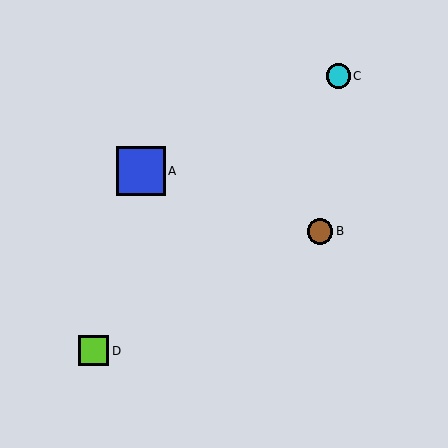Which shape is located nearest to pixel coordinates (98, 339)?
The lime square (labeled D) at (94, 351) is nearest to that location.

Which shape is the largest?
The blue square (labeled A) is the largest.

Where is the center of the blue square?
The center of the blue square is at (141, 171).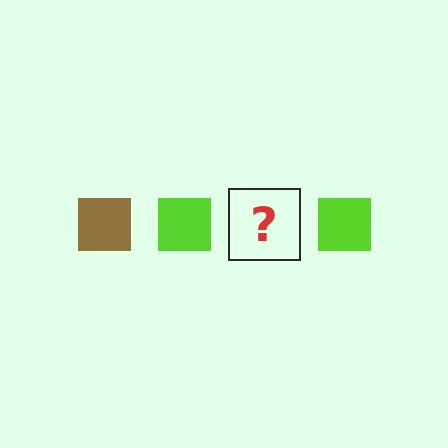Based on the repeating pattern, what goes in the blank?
The blank should be a brown square.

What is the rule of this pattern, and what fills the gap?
The rule is that the pattern cycles through brown, lime squares. The gap should be filled with a brown square.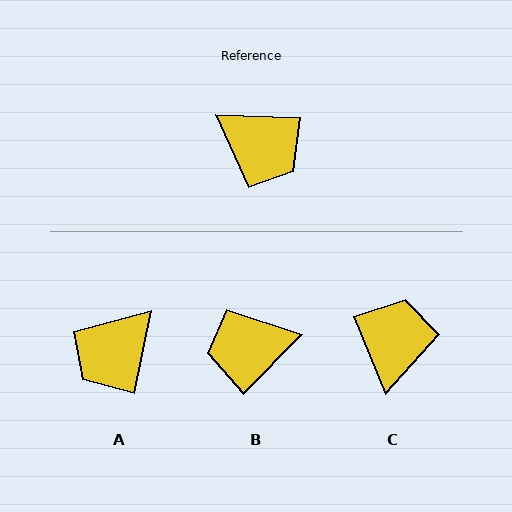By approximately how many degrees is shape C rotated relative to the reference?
Approximately 115 degrees counter-clockwise.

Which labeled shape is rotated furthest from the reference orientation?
B, about 133 degrees away.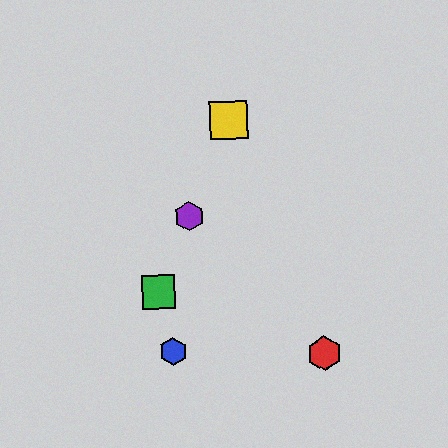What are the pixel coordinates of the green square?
The green square is at (158, 292).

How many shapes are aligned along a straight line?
3 shapes (the green square, the yellow square, the purple hexagon) are aligned along a straight line.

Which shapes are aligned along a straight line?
The green square, the yellow square, the purple hexagon are aligned along a straight line.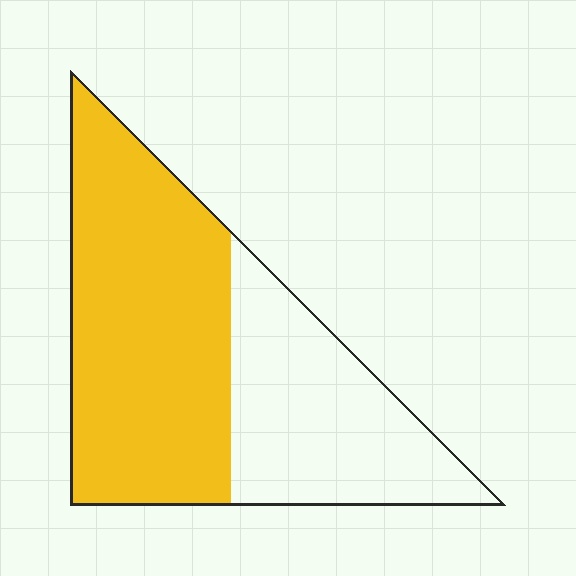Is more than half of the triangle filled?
Yes.